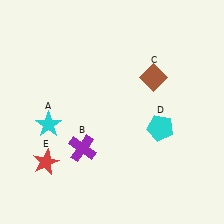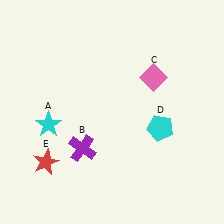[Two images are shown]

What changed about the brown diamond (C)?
In Image 1, C is brown. In Image 2, it changed to pink.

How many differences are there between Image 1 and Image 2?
There is 1 difference between the two images.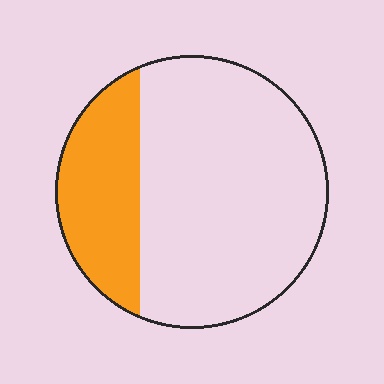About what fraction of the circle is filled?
About one quarter (1/4).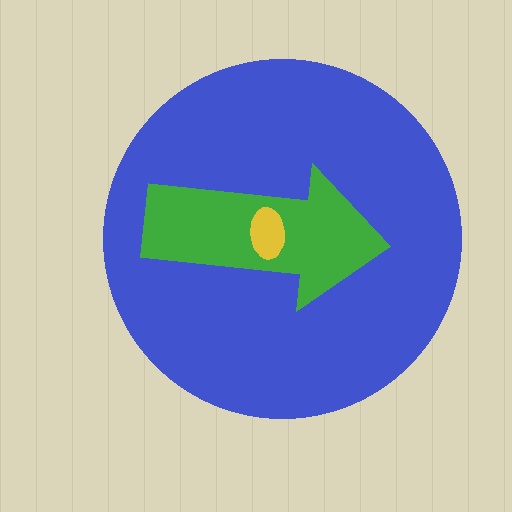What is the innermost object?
The yellow ellipse.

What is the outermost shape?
The blue circle.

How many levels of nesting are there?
3.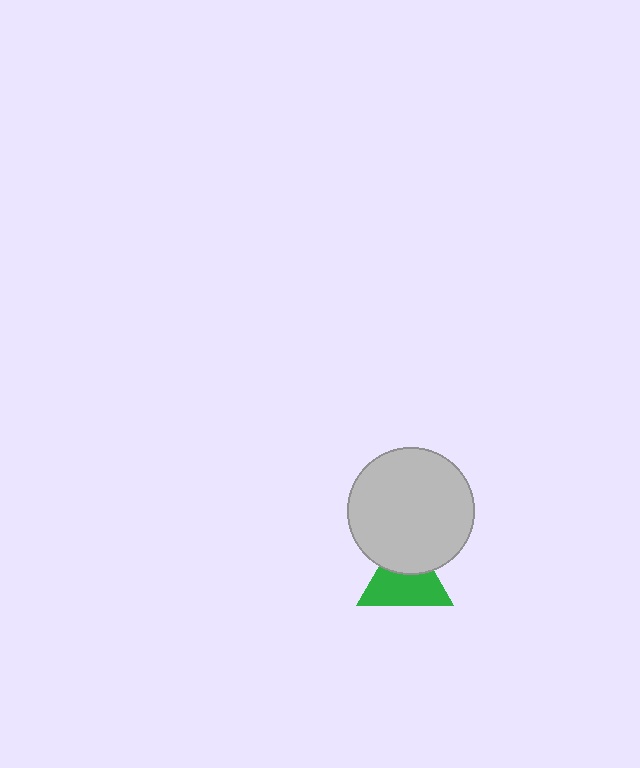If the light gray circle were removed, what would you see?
You would see the complete green triangle.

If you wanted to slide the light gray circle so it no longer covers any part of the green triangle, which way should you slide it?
Slide it up — that is the most direct way to separate the two shapes.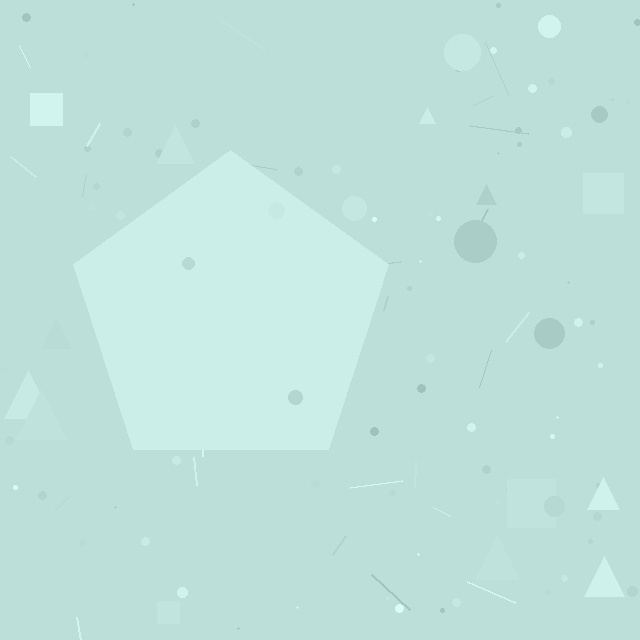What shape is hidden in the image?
A pentagon is hidden in the image.